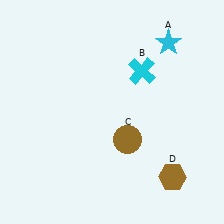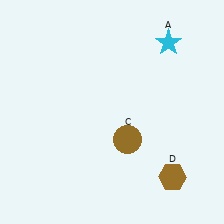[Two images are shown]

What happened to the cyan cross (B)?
The cyan cross (B) was removed in Image 2. It was in the top-right area of Image 1.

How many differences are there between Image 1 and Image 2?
There is 1 difference between the two images.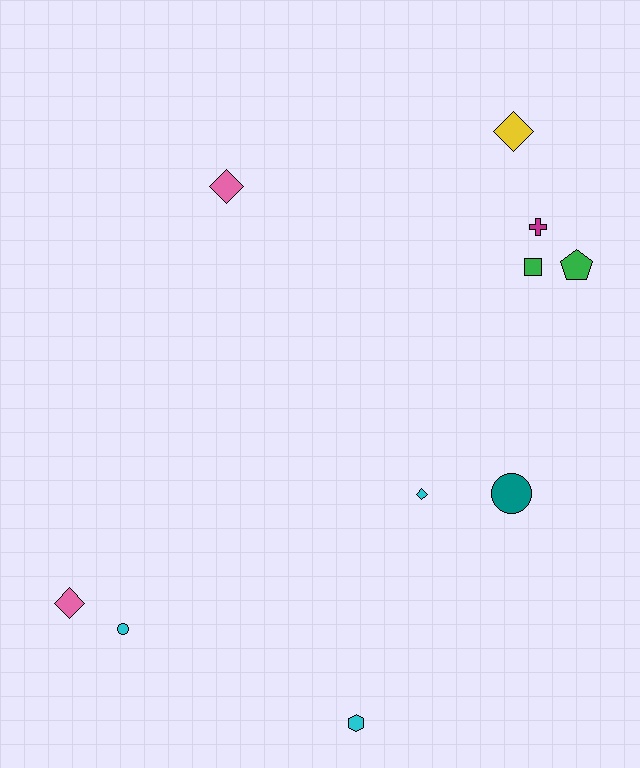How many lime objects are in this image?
There are no lime objects.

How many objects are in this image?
There are 10 objects.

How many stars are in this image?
There are no stars.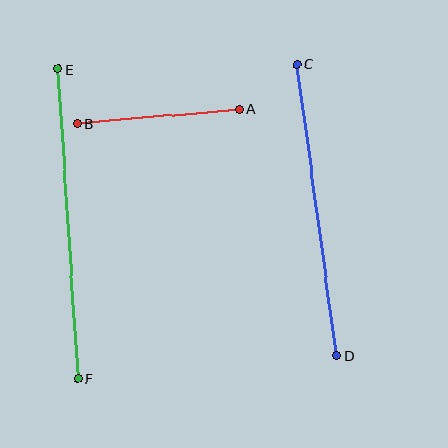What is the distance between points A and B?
The distance is approximately 162 pixels.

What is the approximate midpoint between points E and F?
The midpoint is at approximately (68, 224) pixels.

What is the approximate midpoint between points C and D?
The midpoint is at approximately (317, 210) pixels.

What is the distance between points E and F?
The distance is approximately 310 pixels.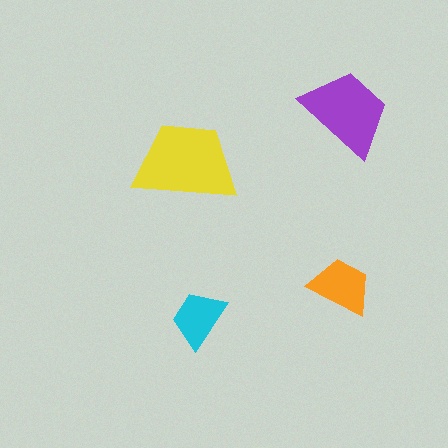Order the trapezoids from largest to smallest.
the yellow one, the purple one, the orange one, the cyan one.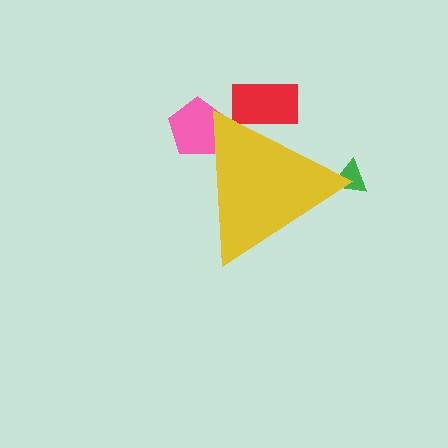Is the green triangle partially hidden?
Yes, the green triangle is partially hidden behind the yellow triangle.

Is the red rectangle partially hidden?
Yes, the red rectangle is partially hidden behind the yellow triangle.